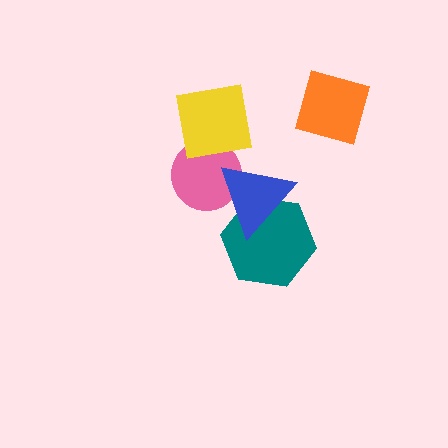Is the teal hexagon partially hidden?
Yes, it is partially covered by another shape.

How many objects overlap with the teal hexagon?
1 object overlaps with the teal hexagon.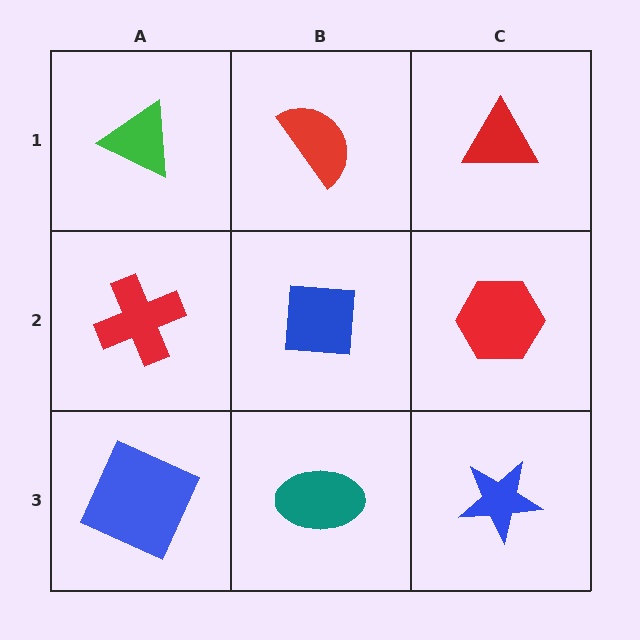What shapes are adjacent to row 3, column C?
A red hexagon (row 2, column C), a teal ellipse (row 3, column B).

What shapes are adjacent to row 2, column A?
A green triangle (row 1, column A), a blue square (row 3, column A), a blue square (row 2, column B).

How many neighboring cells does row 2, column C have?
3.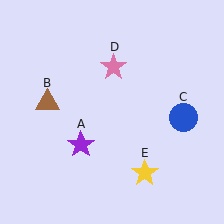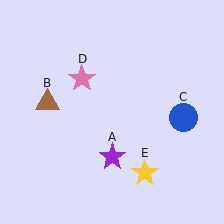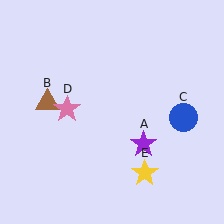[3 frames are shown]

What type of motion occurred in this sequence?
The purple star (object A), pink star (object D) rotated counterclockwise around the center of the scene.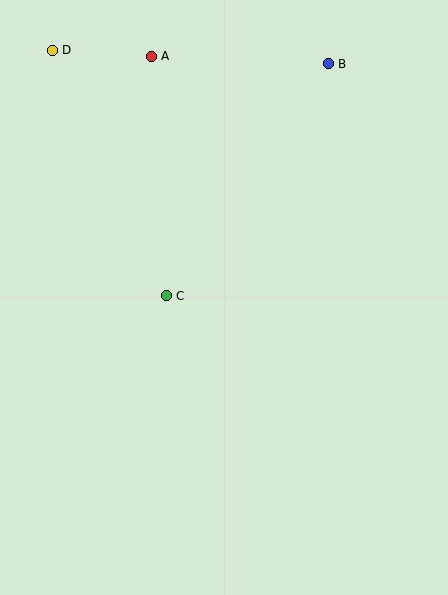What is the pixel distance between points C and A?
The distance between C and A is 240 pixels.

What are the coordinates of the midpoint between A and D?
The midpoint between A and D is at (102, 53).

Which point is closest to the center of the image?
Point C at (166, 296) is closest to the center.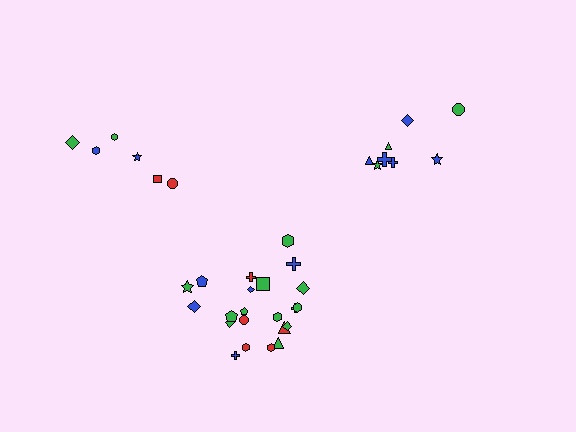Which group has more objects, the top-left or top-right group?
The top-right group.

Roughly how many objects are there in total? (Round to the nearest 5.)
Roughly 35 objects in total.